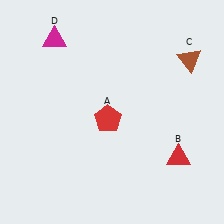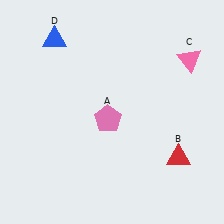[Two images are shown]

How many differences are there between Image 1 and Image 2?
There are 3 differences between the two images.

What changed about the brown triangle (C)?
In Image 1, C is brown. In Image 2, it changed to pink.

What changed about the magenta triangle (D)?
In Image 1, D is magenta. In Image 2, it changed to blue.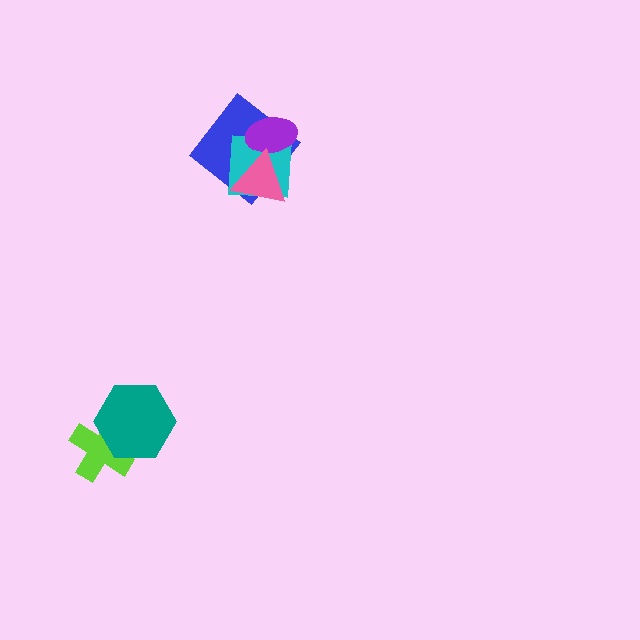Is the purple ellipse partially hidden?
Yes, it is partially covered by another shape.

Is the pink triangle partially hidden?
No, no other shape covers it.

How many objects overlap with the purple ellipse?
3 objects overlap with the purple ellipse.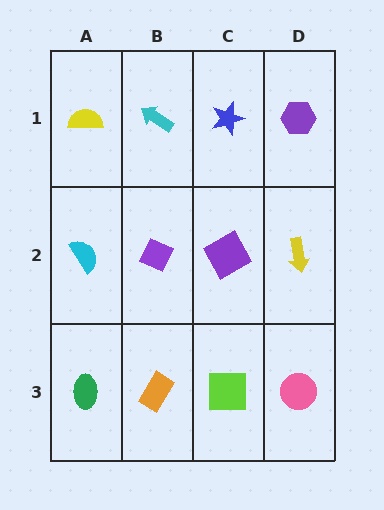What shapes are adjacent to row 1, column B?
A purple diamond (row 2, column B), a yellow semicircle (row 1, column A), a blue star (row 1, column C).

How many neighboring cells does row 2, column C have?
4.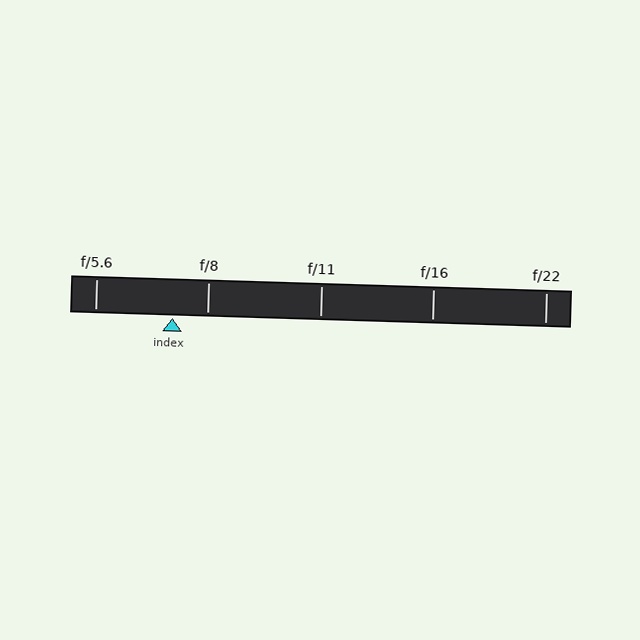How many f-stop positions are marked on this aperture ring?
There are 5 f-stop positions marked.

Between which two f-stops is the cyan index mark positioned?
The index mark is between f/5.6 and f/8.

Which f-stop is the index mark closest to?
The index mark is closest to f/8.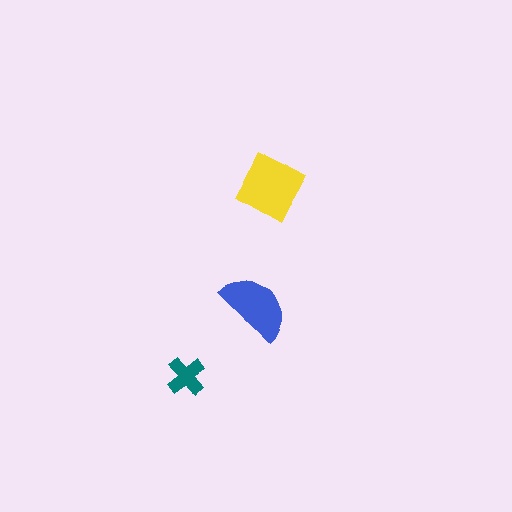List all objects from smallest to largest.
The teal cross, the blue semicircle, the yellow square.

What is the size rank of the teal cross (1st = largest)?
3rd.